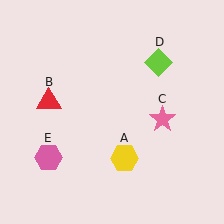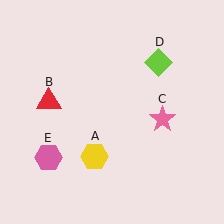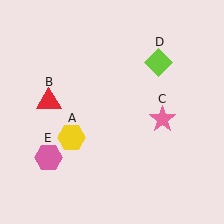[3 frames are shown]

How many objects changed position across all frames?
1 object changed position: yellow hexagon (object A).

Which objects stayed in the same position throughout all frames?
Red triangle (object B) and pink star (object C) and lime diamond (object D) and pink hexagon (object E) remained stationary.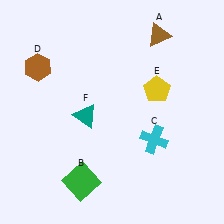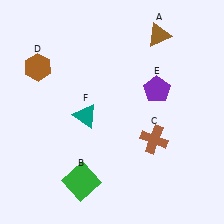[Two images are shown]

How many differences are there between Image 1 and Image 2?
There are 2 differences between the two images.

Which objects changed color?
C changed from cyan to brown. E changed from yellow to purple.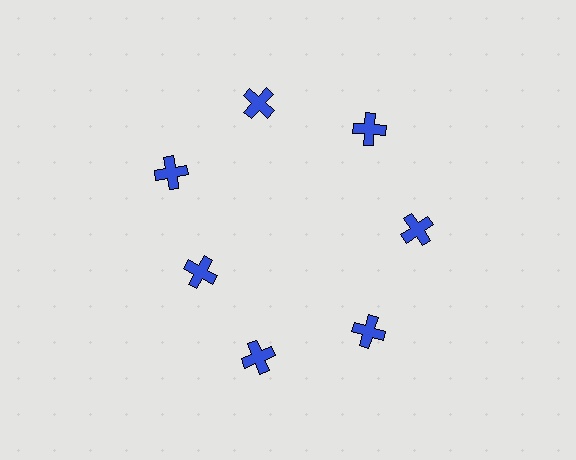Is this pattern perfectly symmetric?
No. The 7 blue crosses are arranged in a ring, but one element near the 8 o'clock position is pulled inward toward the center, breaking the 7-fold rotational symmetry.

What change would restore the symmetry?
The symmetry would be restored by moving it outward, back onto the ring so that all 7 crosses sit at equal angles and equal distance from the center.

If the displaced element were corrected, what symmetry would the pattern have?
It would have 7-fold rotational symmetry — the pattern would map onto itself every 51 degrees.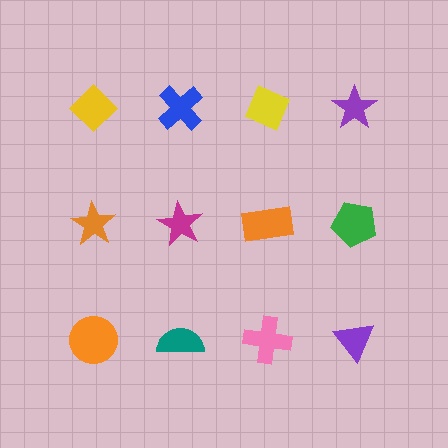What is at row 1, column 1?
A yellow diamond.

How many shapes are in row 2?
4 shapes.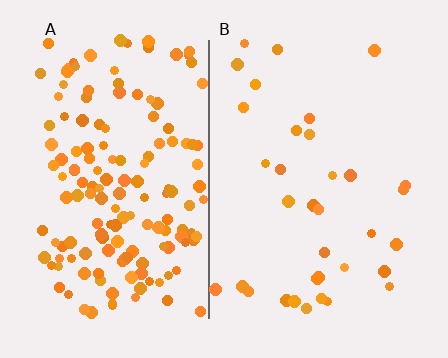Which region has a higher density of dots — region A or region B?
A (the left).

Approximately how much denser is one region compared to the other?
Approximately 4.5× — region A over region B.